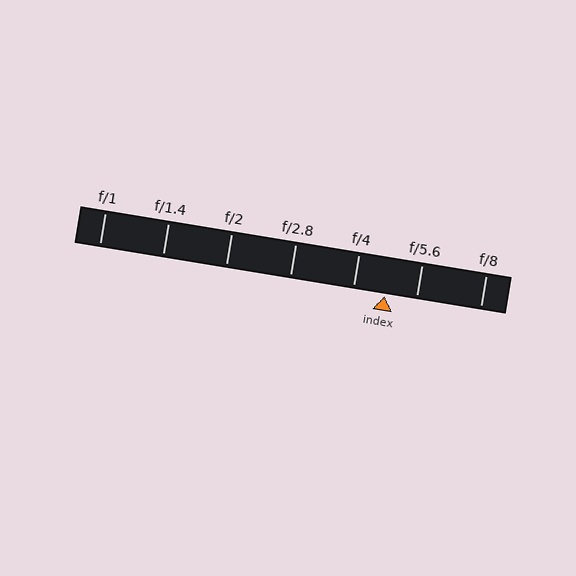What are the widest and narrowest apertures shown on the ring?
The widest aperture shown is f/1 and the narrowest is f/8.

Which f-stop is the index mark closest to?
The index mark is closest to f/5.6.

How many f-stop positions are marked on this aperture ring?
There are 7 f-stop positions marked.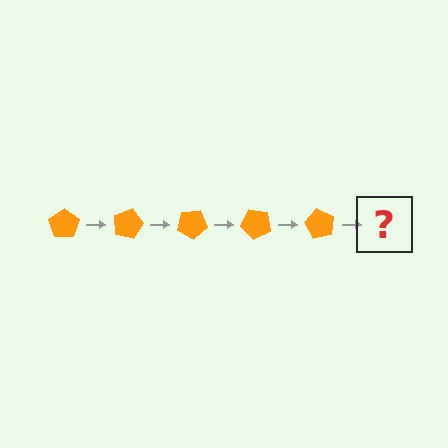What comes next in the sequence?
The next element should be an orange pentagon rotated 75 degrees.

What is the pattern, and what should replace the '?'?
The pattern is that the pentagon rotates 15 degrees each step. The '?' should be an orange pentagon rotated 75 degrees.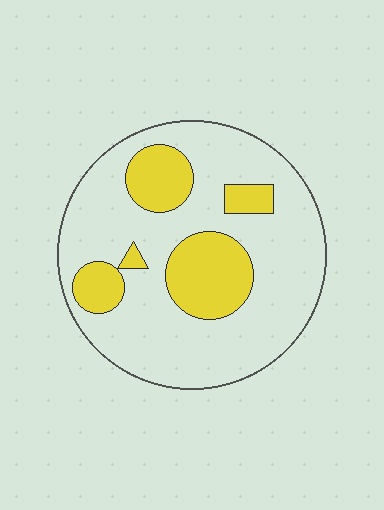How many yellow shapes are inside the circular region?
5.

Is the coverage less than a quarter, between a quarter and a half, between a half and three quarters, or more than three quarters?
Less than a quarter.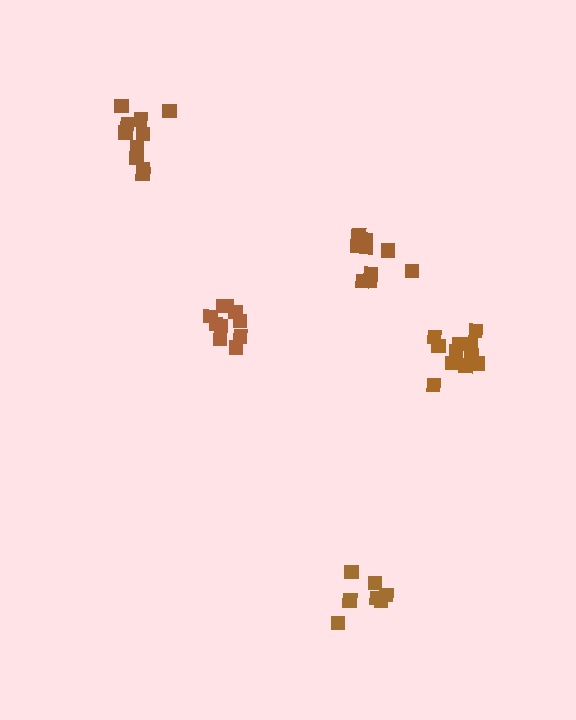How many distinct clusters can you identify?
There are 5 distinct clusters.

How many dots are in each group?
Group 1: 9 dots, Group 2: 10 dots, Group 3: 12 dots, Group 4: 7 dots, Group 5: 10 dots (48 total).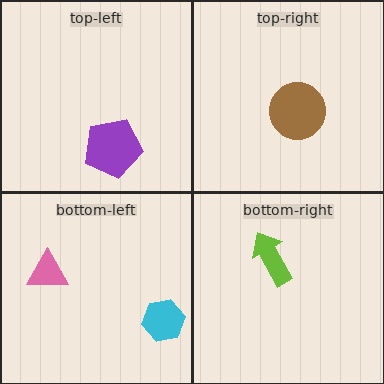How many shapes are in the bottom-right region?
1.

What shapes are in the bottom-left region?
The pink triangle, the cyan hexagon.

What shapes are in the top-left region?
The purple pentagon.